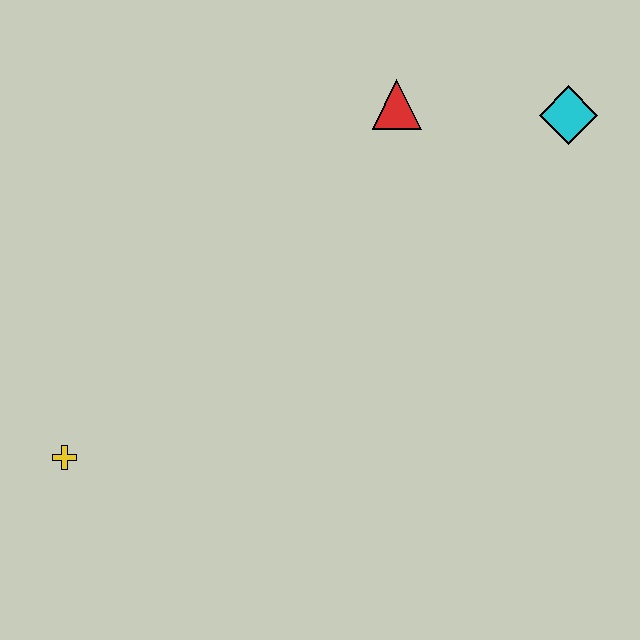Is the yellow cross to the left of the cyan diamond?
Yes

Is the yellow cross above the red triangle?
No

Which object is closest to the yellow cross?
The red triangle is closest to the yellow cross.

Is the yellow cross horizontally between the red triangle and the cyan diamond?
No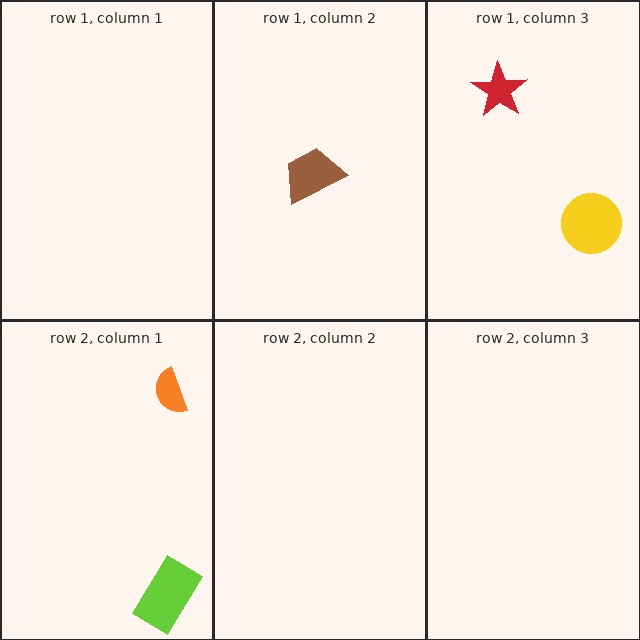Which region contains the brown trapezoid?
The row 1, column 2 region.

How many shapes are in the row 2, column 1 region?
2.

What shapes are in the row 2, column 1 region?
The lime rectangle, the orange semicircle.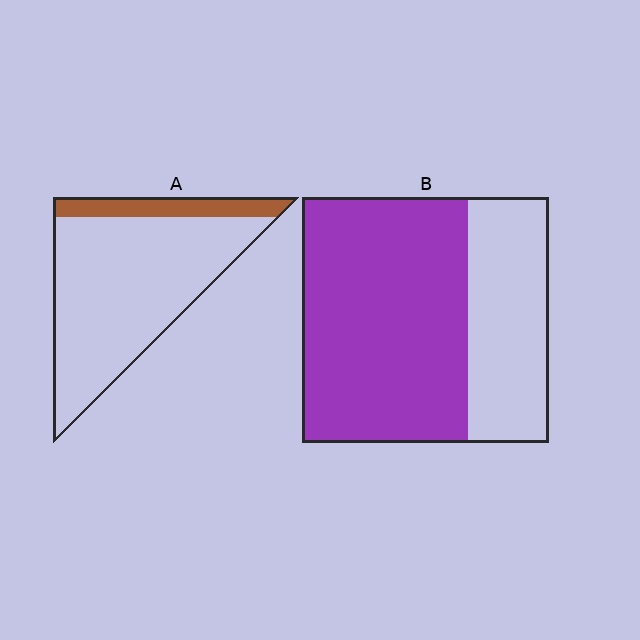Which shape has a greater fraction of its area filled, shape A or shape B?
Shape B.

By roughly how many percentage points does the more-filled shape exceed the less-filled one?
By roughly 50 percentage points (B over A).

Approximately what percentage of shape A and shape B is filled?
A is approximately 15% and B is approximately 65%.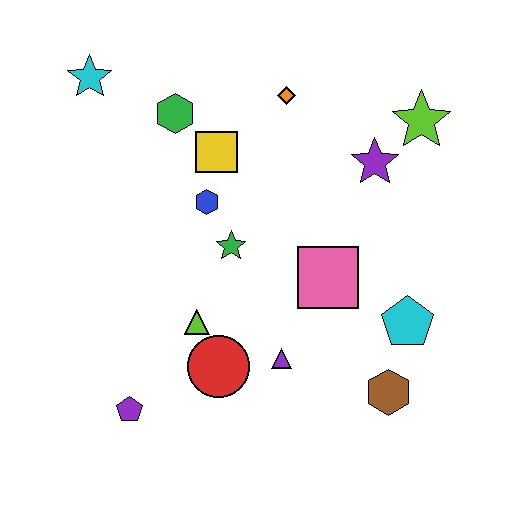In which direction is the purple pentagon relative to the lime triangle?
The purple pentagon is below the lime triangle.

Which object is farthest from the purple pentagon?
The lime star is farthest from the purple pentagon.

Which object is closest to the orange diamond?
The yellow square is closest to the orange diamond.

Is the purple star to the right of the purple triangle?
Yes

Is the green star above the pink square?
Yes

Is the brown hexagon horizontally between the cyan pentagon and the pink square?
Yes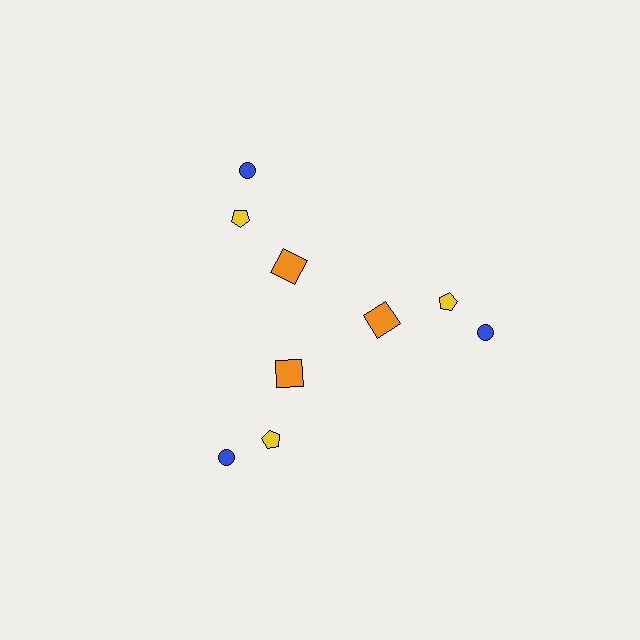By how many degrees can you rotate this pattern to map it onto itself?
The pattern maps onto itself every 120 degrees of rotation.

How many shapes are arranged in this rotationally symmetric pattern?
There are 9 shapes, arranged in 3 groups of 3.